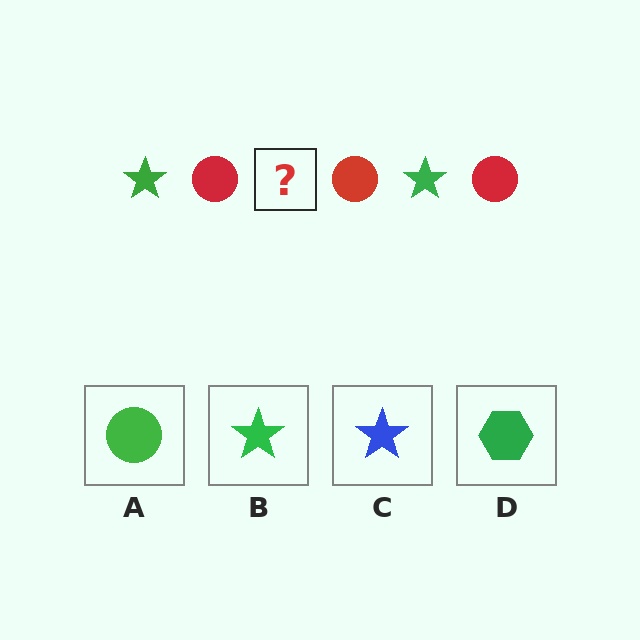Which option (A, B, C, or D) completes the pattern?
B.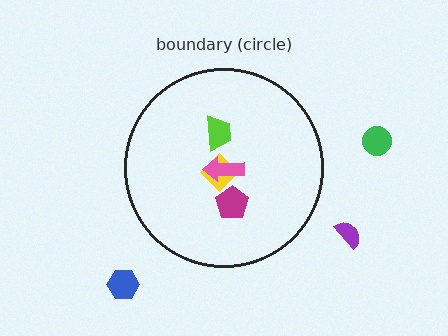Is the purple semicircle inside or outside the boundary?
Outside.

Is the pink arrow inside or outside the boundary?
Inside.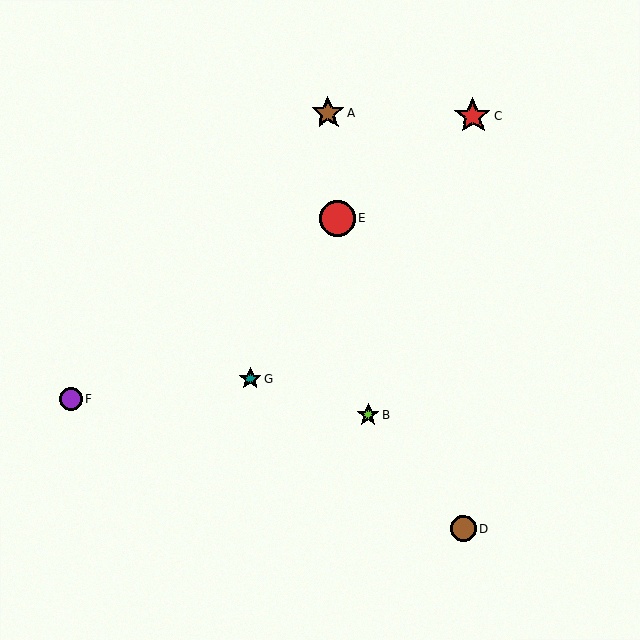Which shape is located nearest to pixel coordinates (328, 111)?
The brown star (labeled A) at (328, 113) is nearest to that location.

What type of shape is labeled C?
Shape C is a red star.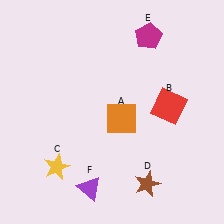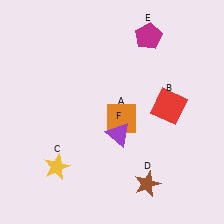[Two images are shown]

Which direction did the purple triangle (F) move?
The purple triangle (F) moved up.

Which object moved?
The purple triangle (F) moved up.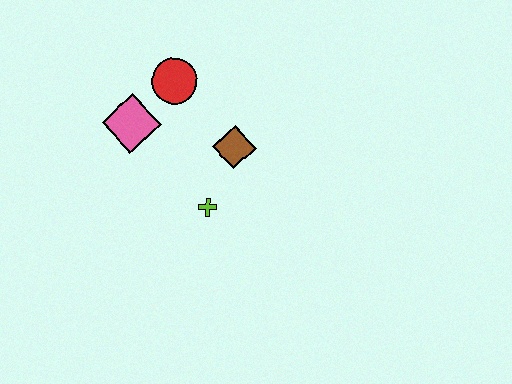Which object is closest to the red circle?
The pink diamond is closest to the red circle.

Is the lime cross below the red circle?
Yes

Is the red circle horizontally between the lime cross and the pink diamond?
Yes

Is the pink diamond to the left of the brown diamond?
Yes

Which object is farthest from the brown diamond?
The pink diamond is farthest from the brown diamond.